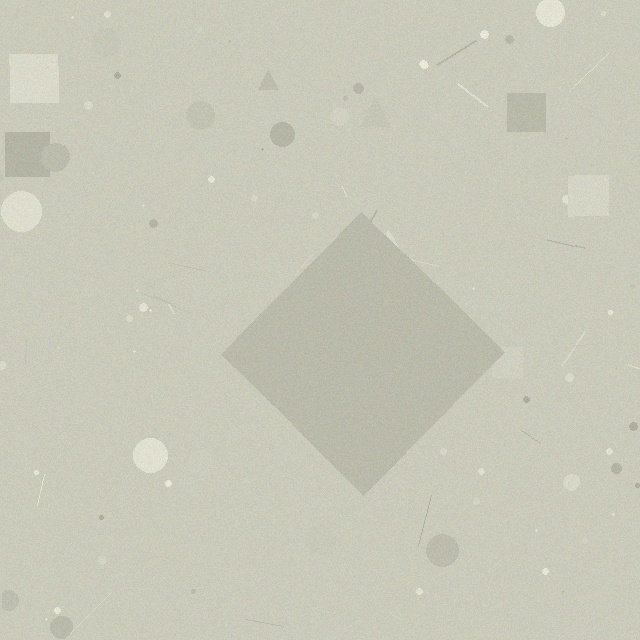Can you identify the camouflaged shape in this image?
The camouflaged shape is a diamond.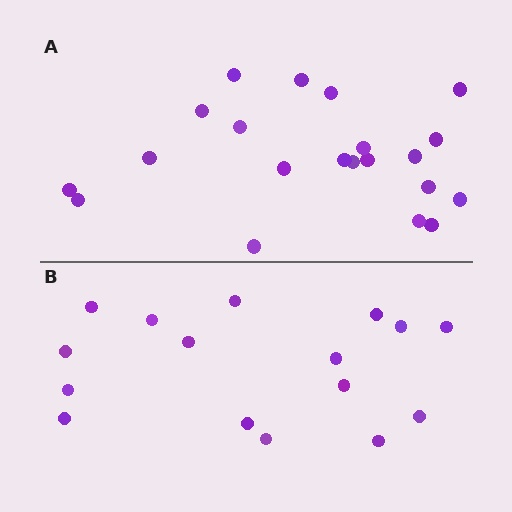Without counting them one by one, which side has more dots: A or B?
Region A (the top region) has more dots.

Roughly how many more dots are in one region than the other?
Region A has about 5 more dots than region B.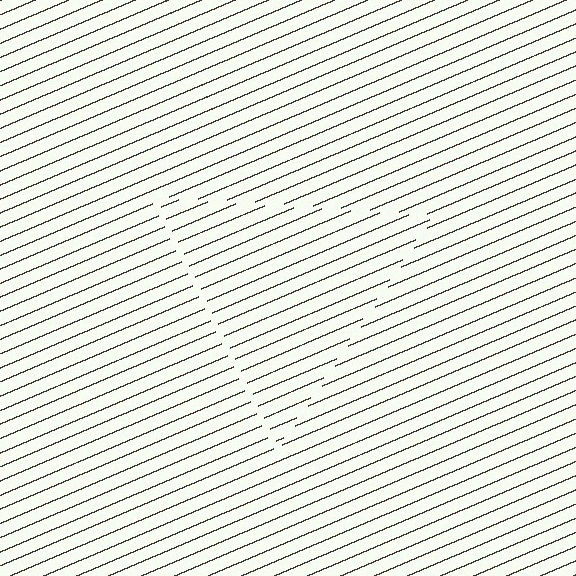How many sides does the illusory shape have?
3 sides — the line-ends trace a triangle.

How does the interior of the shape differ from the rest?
The interior of the shape contains the same grating, shifted by half a period — the contour is defined by the phase discontinuity where line-ends from the inner and outer gratings abut.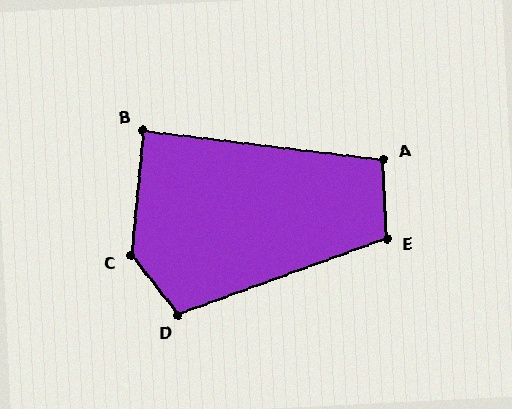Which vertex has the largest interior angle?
C, at approximately 136 degrees.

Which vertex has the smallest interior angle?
B, at approximately 89 degrees.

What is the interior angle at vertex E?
Approximately 108 degrees (obtuse).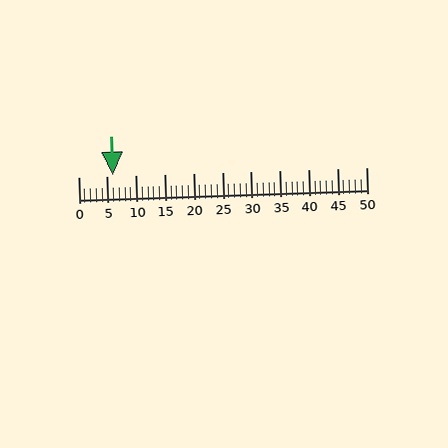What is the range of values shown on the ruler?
The ruler shows values from 0 to 50.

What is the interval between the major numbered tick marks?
The major tick marks are spaced 5 units apart.